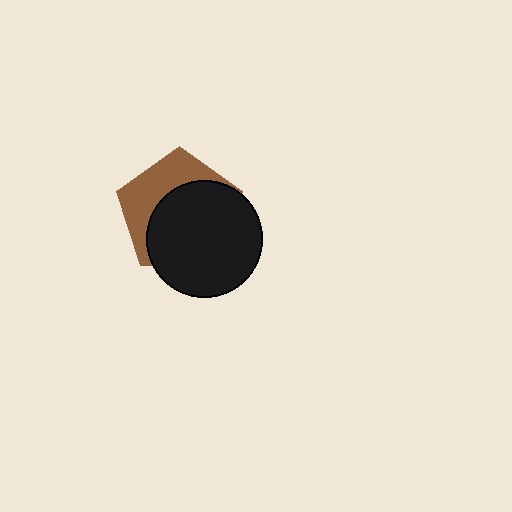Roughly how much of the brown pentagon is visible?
A small part of it is visible (roughly 39%).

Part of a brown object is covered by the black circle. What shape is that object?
It is a pentagon.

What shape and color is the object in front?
The object in front is a black circle.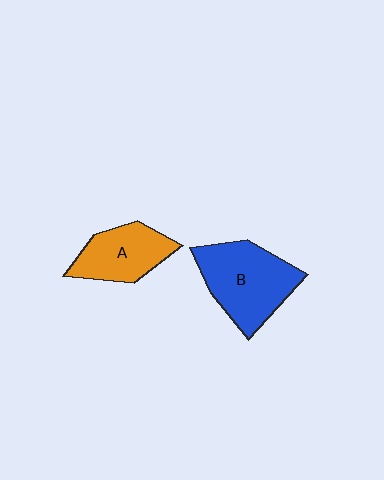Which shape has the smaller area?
Shape A (orange).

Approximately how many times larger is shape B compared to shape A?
Approximately 1.4 times.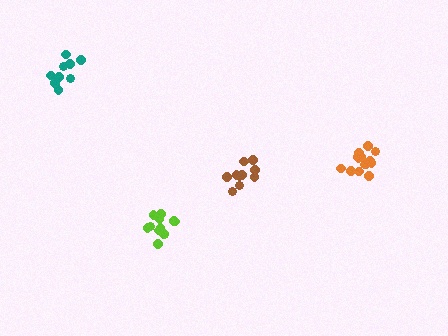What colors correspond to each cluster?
The clusters are colored: lime, orange, brown, teal.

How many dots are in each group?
Group 1: 12 dots, Group 2: 14 dots, Group 3: 10 dots, Group 4: 9 dots (45 total).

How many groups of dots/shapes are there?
There are 4 groups.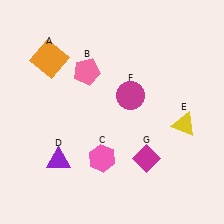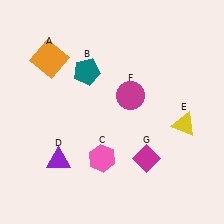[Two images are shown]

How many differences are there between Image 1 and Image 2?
There is 1 difference between the two images.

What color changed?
The pentagon (B) changed from pink in Image 1 to teal in Image 2.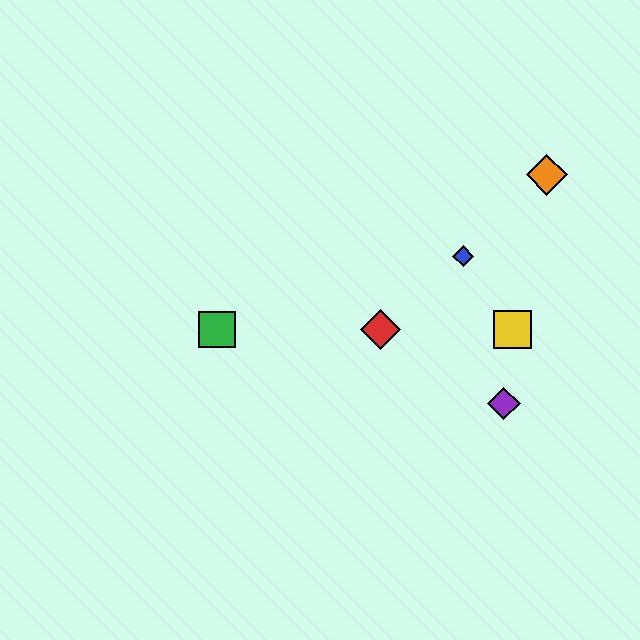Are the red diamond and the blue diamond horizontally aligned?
No, the red diamond is at y≈330 and the blue diamond is at y≈256.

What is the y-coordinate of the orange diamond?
The orange diamond is at y≈175.